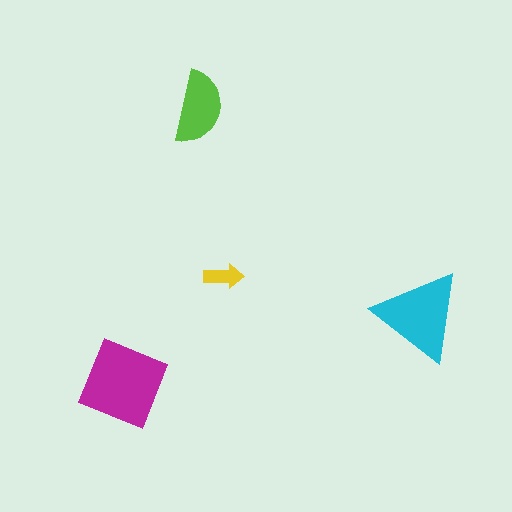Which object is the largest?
The magenta diamond.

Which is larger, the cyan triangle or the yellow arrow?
The cyan triangle.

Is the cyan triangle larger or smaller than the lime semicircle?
Larger.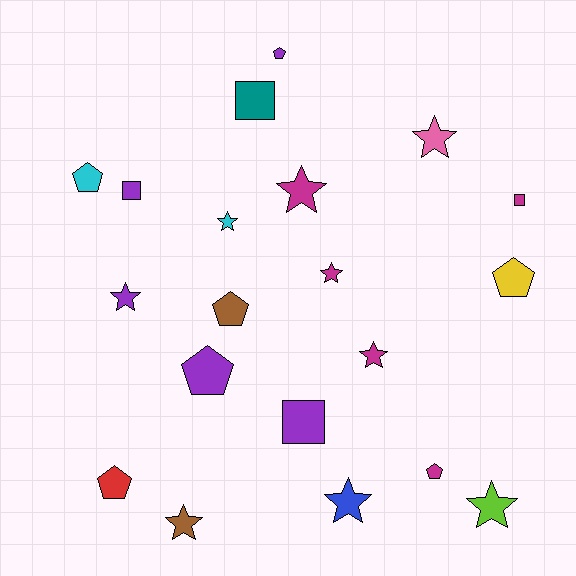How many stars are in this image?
There are 9 stars.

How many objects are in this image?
There are 20 objects.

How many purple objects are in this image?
There are 5 purple objects.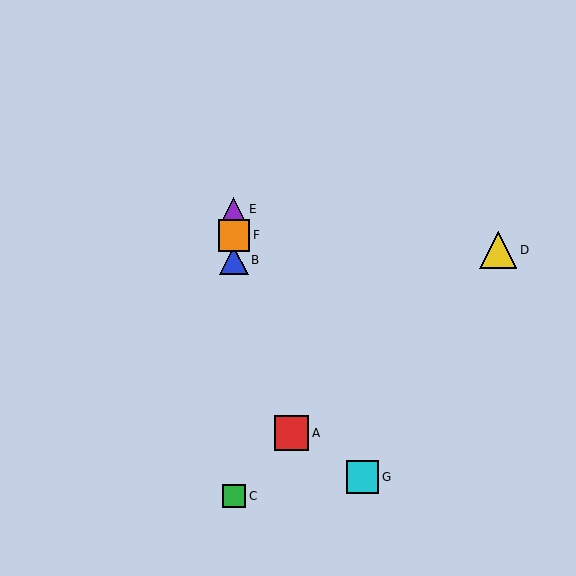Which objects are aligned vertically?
Objects B, C, E, F are aligned vertically.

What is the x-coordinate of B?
Object B is at x≈234.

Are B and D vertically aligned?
No, B is at x≈234 and D is at x≈498.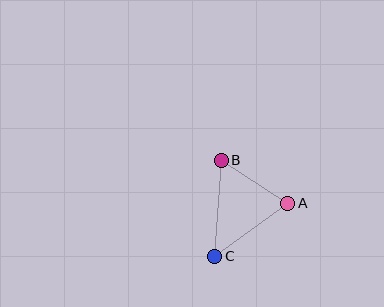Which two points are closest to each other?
Points A and B are closest to each other.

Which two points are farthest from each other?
Points B and C are farthest from each other.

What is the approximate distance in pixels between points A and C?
The distance between A and C is approximately 90 pixels.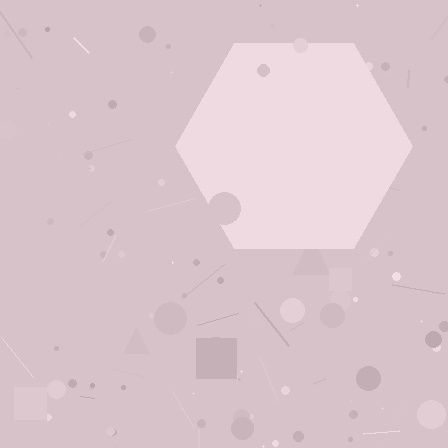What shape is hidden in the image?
A hexagon is hidden in the image.